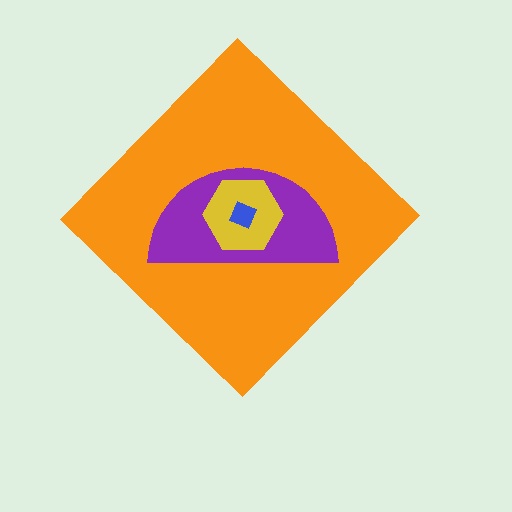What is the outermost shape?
The orange diamond.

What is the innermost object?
The blue square.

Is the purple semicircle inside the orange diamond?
Yes.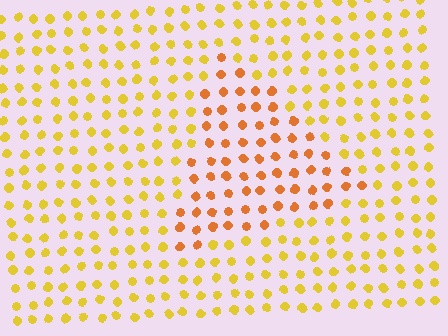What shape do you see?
I see a triangle.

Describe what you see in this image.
The image is filled with small yellow elements in a uniform arrangement. A triangle-shaped region is visible where the elements are tinted to a slightly different hue, forming a subtle color boundary.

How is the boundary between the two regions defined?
The boundary is defined purely by a slight shift in hue (about 29 degrees). Spacing, size, and orientation are identical on both sides.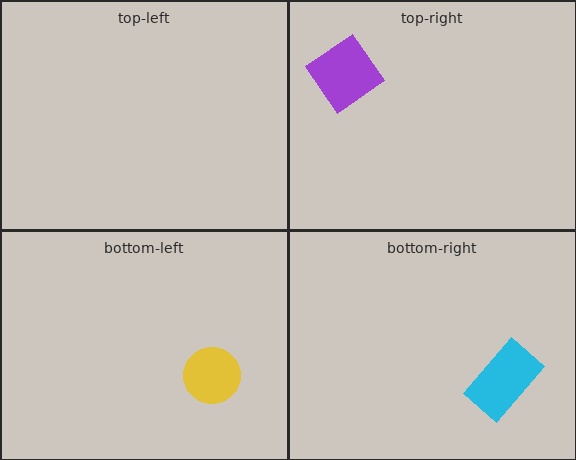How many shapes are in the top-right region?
1.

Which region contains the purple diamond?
The top-right region.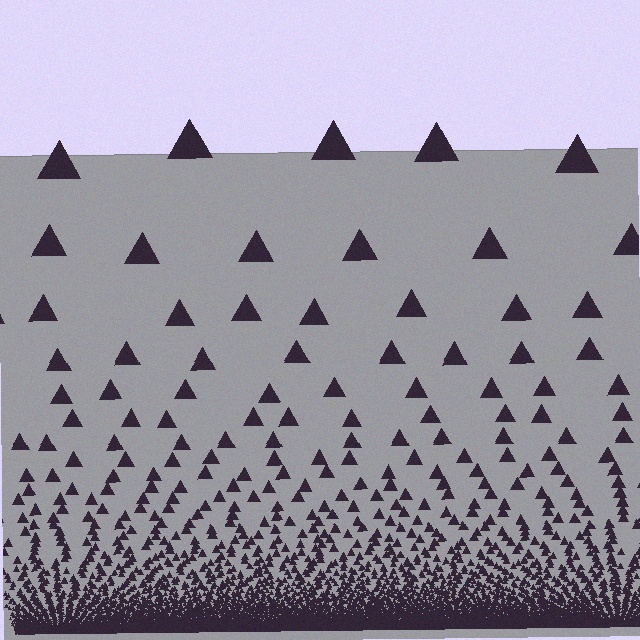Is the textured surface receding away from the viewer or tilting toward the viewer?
The surface appears to tilt toward the viewer. Texture elements get larger and sparser toward the top.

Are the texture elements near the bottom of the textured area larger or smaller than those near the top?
Smaller. The gradient is inverted — elements near the bottom are smaller and denser.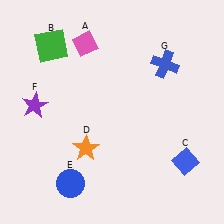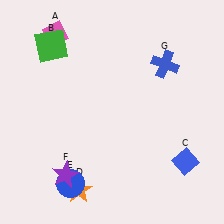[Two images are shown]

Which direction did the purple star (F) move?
The purple star (F) moved down.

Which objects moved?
The objects that moved are: the pink diamond (A), the orange star (D), the purple star (F).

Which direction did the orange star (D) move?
The orange star (D) moved down.